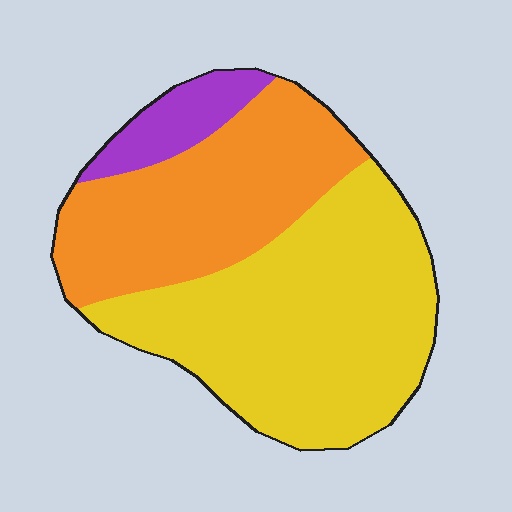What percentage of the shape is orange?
Orange takes up between a third and a half of the shape.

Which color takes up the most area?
Yellow, at roughly 55%.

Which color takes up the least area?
Purple, at roughly 10%.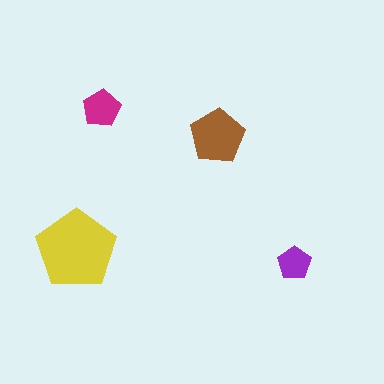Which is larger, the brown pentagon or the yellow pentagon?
The yellow one.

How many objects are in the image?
There are 4 objects in the image.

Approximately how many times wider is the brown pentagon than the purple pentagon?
About 1.5 times wider.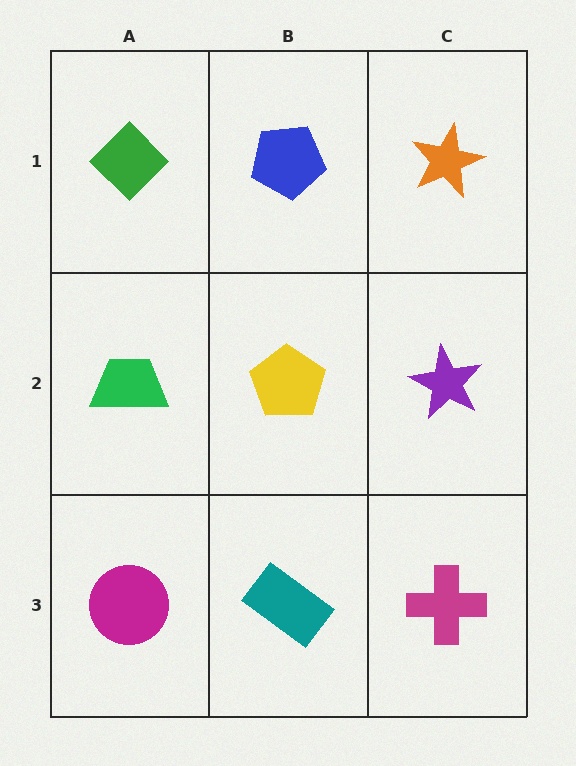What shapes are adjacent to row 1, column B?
A yellow pentagon (row 2, column B), a green diamond (row 1, column A), an orange star (row 1, column C).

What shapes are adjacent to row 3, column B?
A yellow pentagon (row 2, column B), a magenta circle (row 3, column A), a magenta cross (row 3, column C).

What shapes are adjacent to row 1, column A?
A green trapezoid (row 2, column A), a blue pentagon (row 1, column B).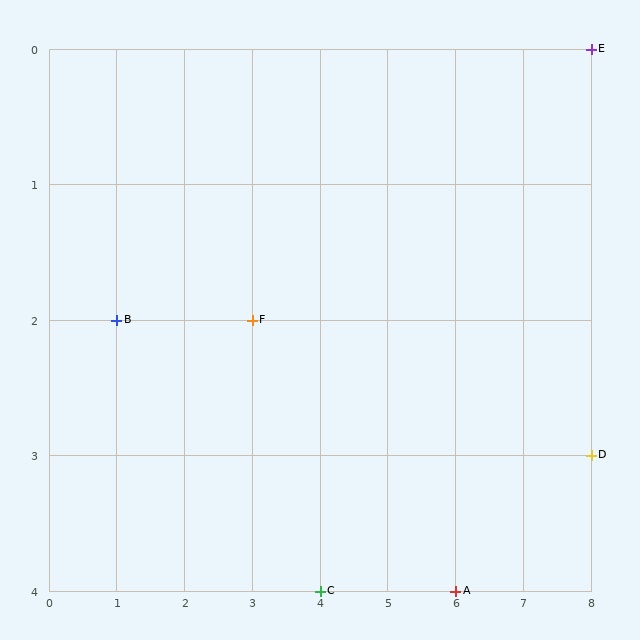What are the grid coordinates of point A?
Point A is at grid coordinates (6, 4).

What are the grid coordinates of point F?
Point F is at grid coordinates (3, 2).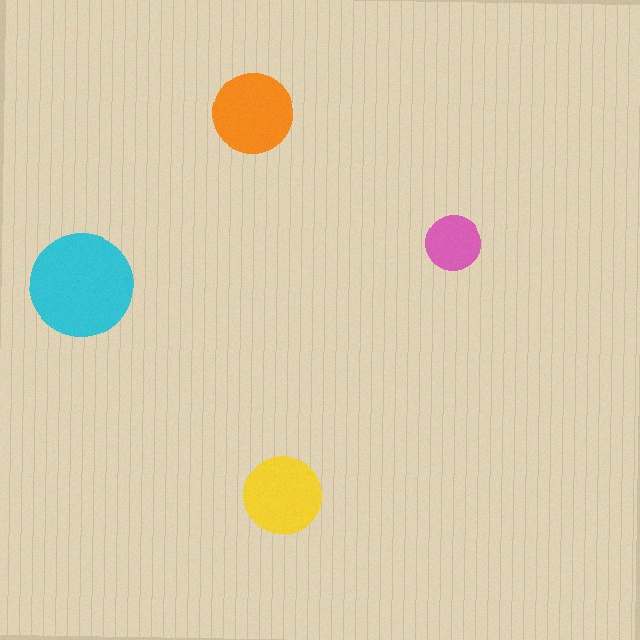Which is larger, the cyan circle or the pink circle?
The cyan one.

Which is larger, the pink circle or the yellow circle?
The yellow one.